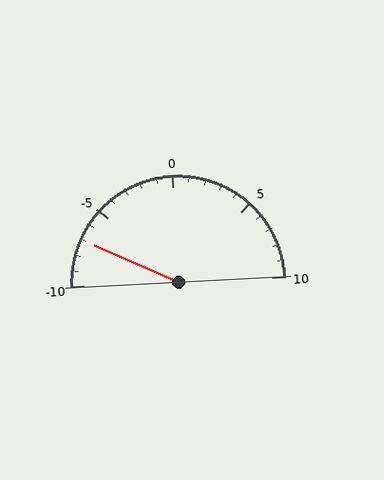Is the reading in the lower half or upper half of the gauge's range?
The reading is in the lower half of the range (-10 to 10).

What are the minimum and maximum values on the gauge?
The gauge ranges from -10 to 10.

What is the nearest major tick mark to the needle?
The nearest major tick mark is -5.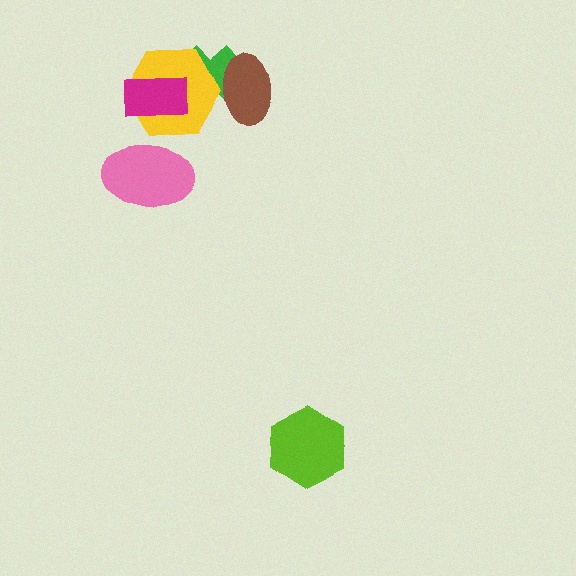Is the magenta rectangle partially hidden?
No, no other shape covers it.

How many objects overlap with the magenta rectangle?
1 object overlaps with the magenta rectangle.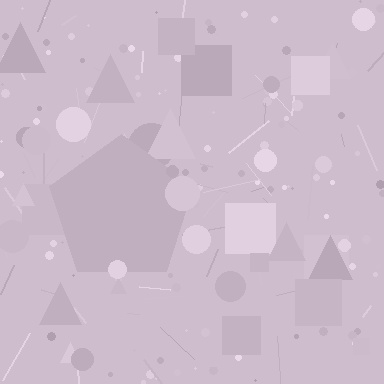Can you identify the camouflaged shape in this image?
The camouflaged shape is a pentagon.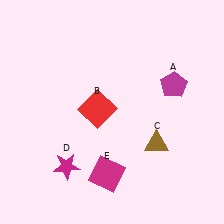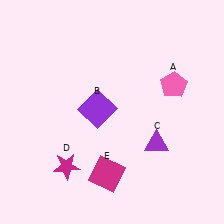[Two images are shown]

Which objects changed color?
A changed from magenta to pink. B changed from red to purple. C changed from brown to purple.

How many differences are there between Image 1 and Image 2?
There are 3 differences between the two images.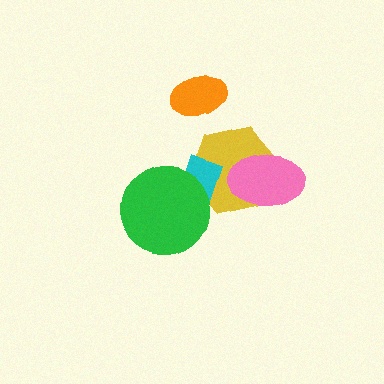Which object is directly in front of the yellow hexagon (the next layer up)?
The cyan rectangle is directly in front of the yellow hexagon.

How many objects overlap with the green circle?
2 objects overlap with the green circle.